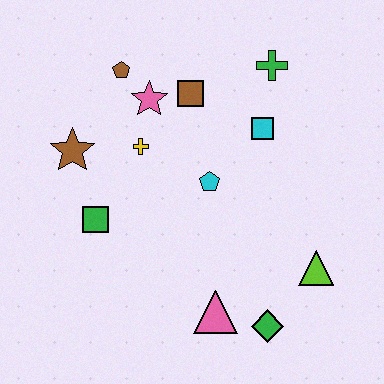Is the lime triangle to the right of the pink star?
Yes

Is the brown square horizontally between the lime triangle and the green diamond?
No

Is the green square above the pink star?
No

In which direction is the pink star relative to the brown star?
The pink star is to the right of the brown star.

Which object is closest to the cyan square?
The green cross is closest to the cyan square.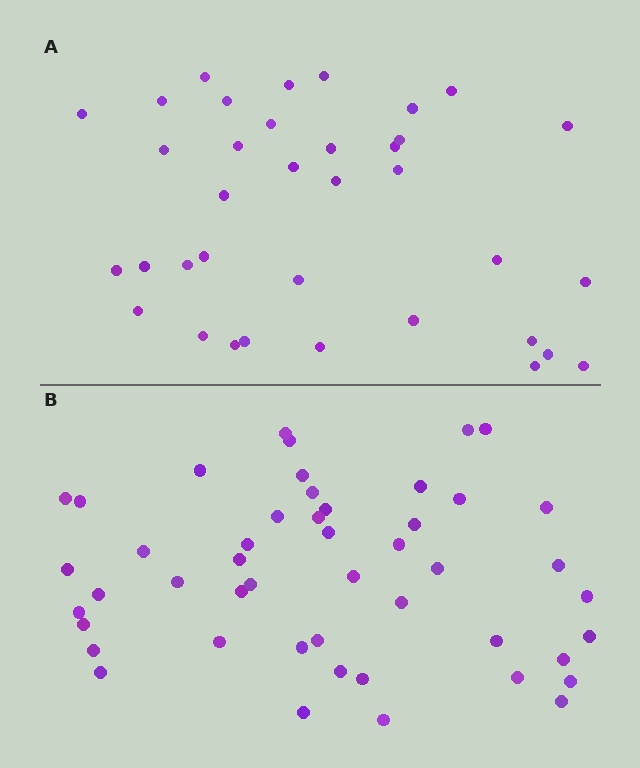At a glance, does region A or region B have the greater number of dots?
Region B (the bottom region) has more dots.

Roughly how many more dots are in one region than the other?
Region B has roughly 12 or so more dots than region A.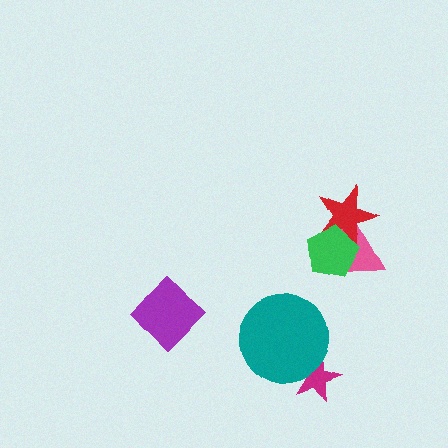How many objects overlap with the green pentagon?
2 objects overlap with the green pentagon.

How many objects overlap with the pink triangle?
2 objects overlap with the pink triangle.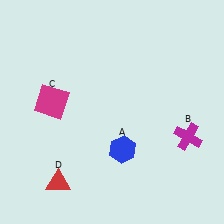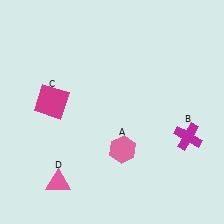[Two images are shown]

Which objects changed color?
A changed from blue to pink. D changed from red to pink.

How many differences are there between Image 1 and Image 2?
There are 2 differences between the two images.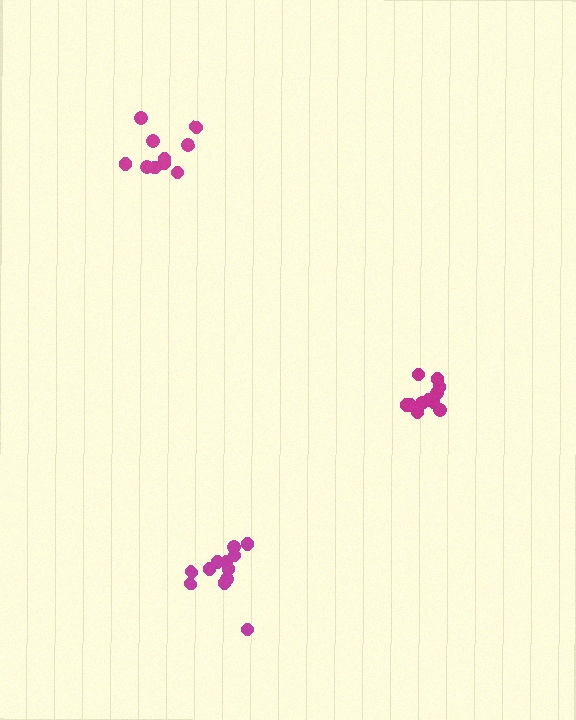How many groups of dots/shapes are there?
There are 3 groups.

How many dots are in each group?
Group 1: 12 dots, Group 2: 10 dots, Group 3: 12 dots (34 total).